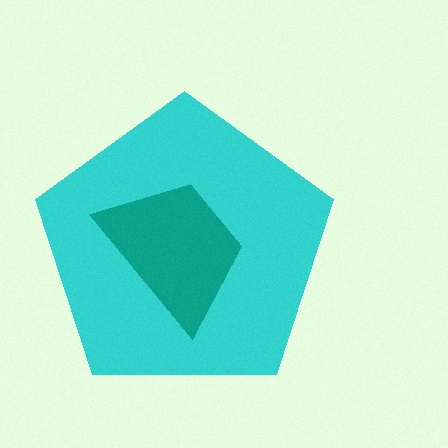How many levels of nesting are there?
2.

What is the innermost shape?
The teal trapezoid.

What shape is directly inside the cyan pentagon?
The teal trapezoid.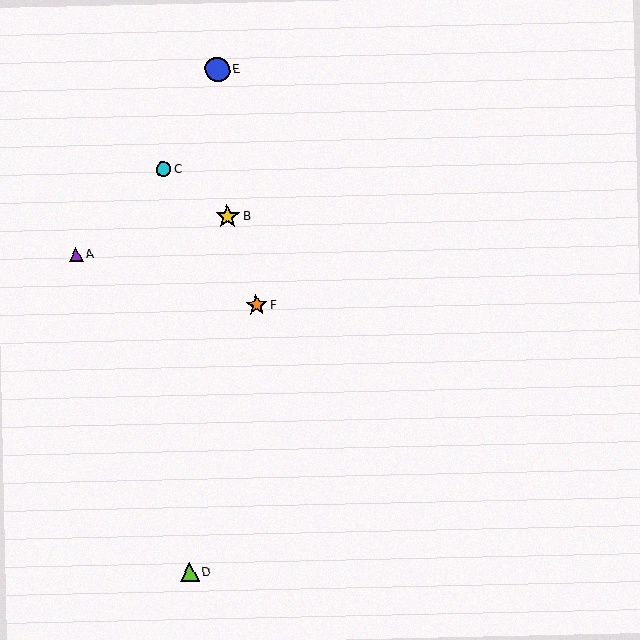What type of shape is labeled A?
Shape A is a purple triangle.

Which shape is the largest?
The blue circle (labeled E) is the largest.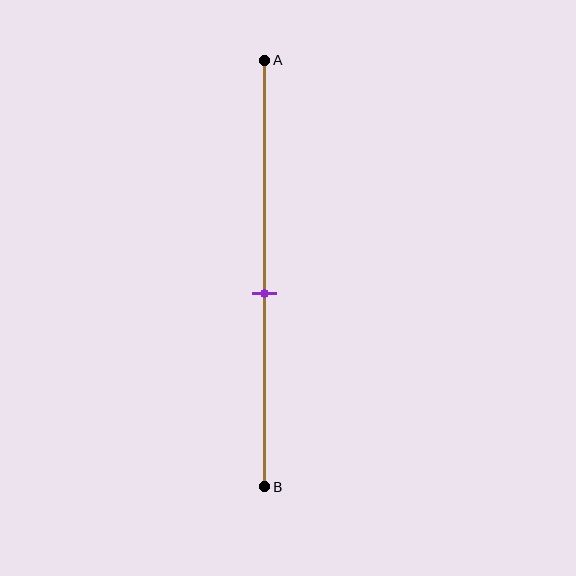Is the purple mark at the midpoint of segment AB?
No, the mark is at about 55% from A, not at the 50% midpoint.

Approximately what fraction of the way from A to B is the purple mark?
The purple mark is approximately 55% of the way from A to B.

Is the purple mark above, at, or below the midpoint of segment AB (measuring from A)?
The purple mark is below the midpoint of segment AB.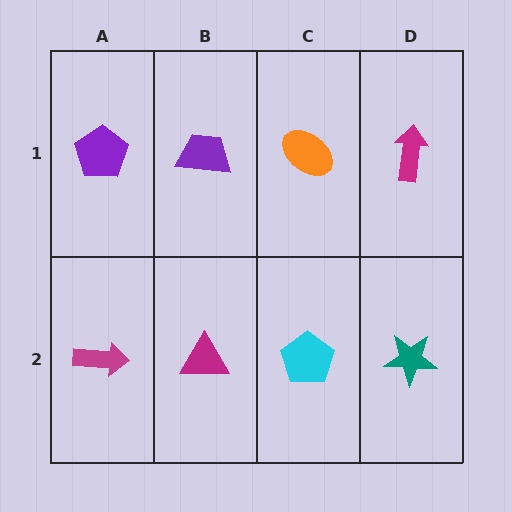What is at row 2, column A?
A magenta arrow.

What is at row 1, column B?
A purple trapezoid.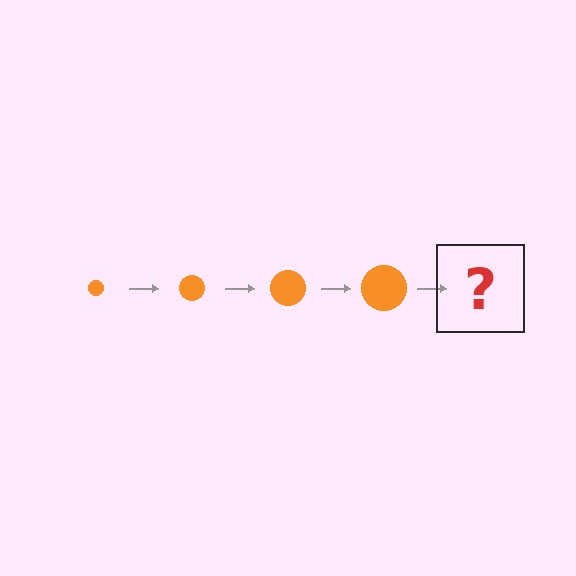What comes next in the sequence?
The next element should be an orange circle, larger than the previous one.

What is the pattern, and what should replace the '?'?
The pattern is that the circle gets progressively larger each step. The '?' should be an orange circle, larger than the previous one.